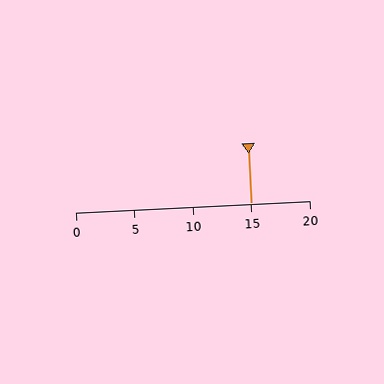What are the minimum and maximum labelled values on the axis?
The axis runs from 0 to 20.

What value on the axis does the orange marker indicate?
The marker indicates approximately 15.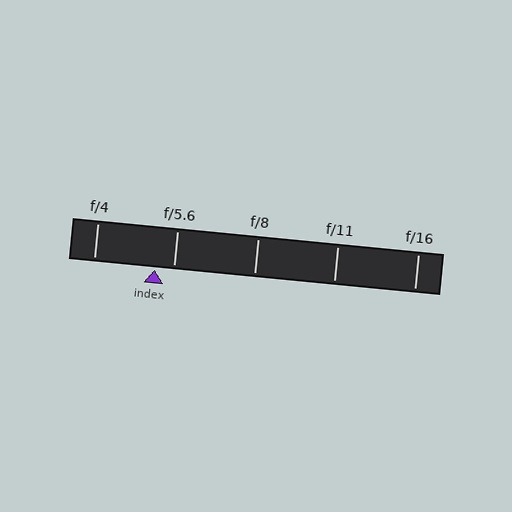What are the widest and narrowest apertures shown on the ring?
The widest aperture shown is f/4 and the narrowest is f/16.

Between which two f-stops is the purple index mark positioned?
The index mark is between f/4 and f/5.6.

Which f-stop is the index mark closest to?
The index mark is closest to f/5.6.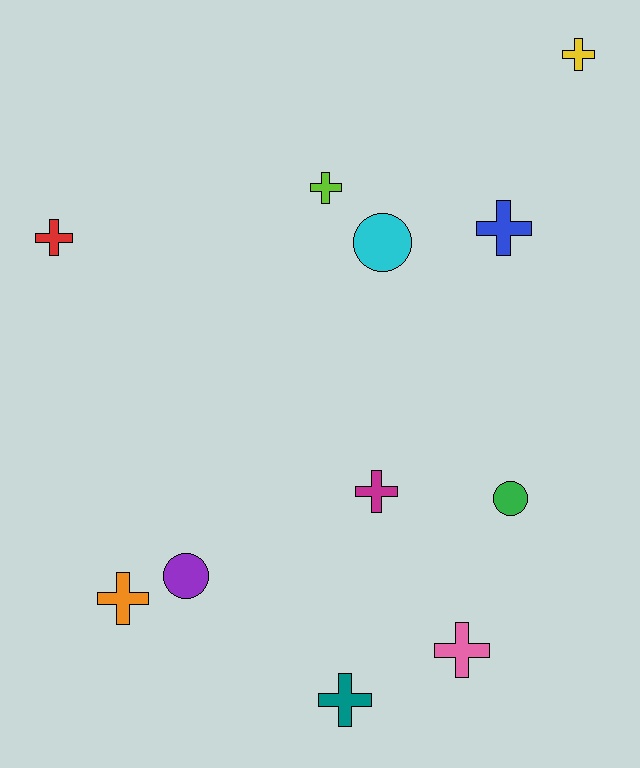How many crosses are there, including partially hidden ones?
There are 8 crosses.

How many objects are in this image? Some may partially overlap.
There are 11 objects.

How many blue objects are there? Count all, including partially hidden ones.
There is 1 blue object.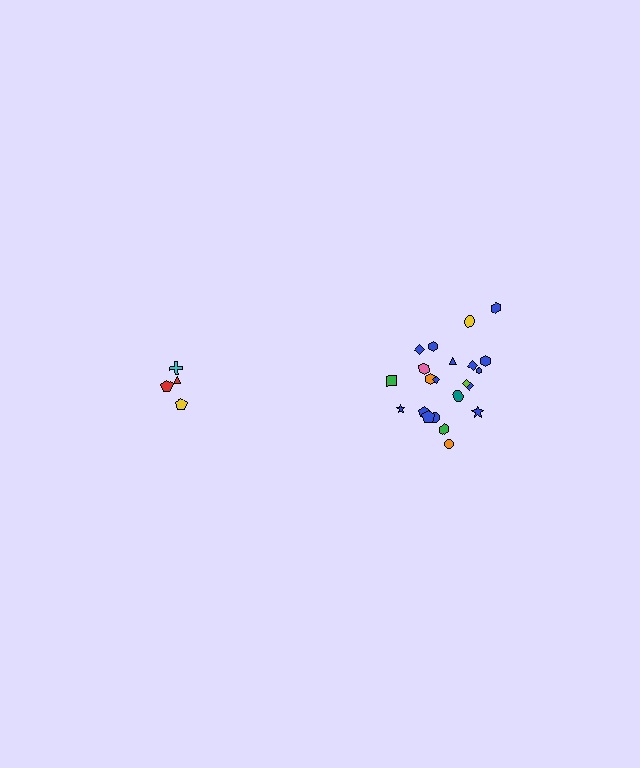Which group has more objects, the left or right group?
The right group.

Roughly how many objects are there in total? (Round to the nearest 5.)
Roughly 25 objects in total.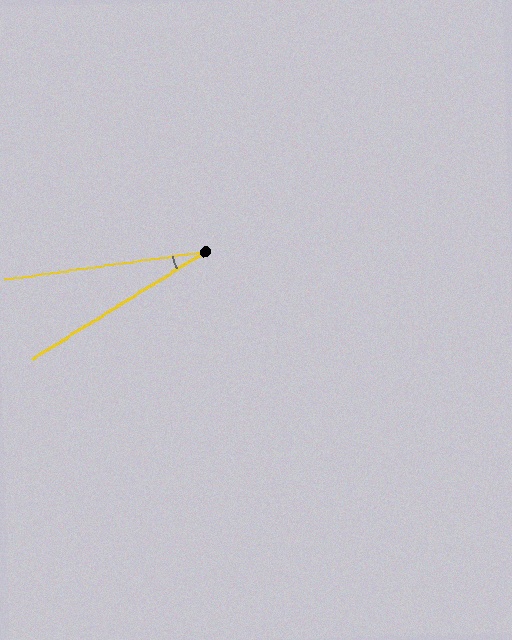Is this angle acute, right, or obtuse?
It is acute.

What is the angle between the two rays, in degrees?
Approximately 24 degrees.